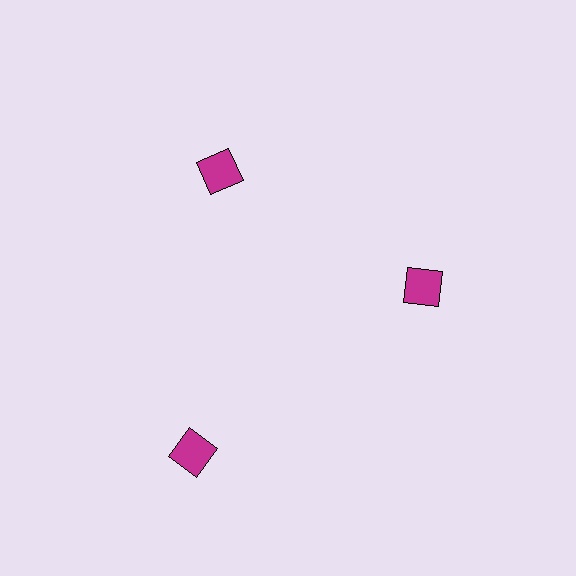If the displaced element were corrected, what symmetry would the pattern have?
It would have 3-fold rotational symmetry — the pattern would map onto itself every 120 degrees.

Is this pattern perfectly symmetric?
No. The 3 magenta diamonds are arranged in a ring, but one element near the 7 o'clock position is pushed outward from the center, breaking the 3-fold rotational symmetry.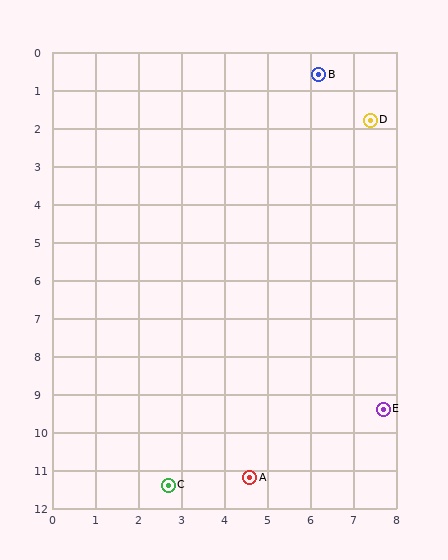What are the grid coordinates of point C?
Point C is at approximately (2.7, 11.4).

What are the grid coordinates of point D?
Point D is at approximately (7.4, 1.8).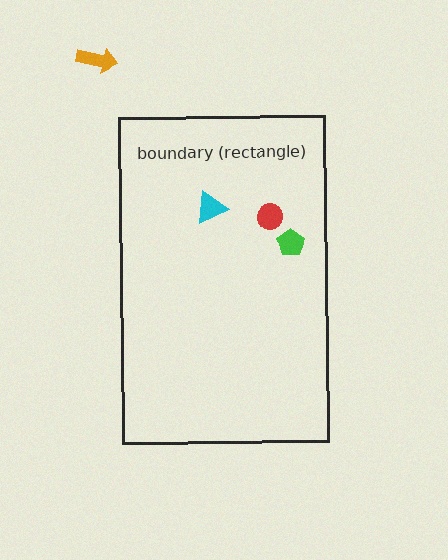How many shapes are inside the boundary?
3 inside, 1 outside.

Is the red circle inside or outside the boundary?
Inside.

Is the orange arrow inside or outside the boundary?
Outside.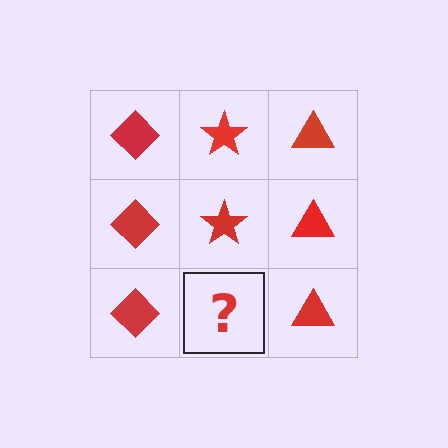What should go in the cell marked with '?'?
The missing cell should contain a red star.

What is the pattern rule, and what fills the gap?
The rule is that each column has a consistent shape. The gap should be filled with a red star.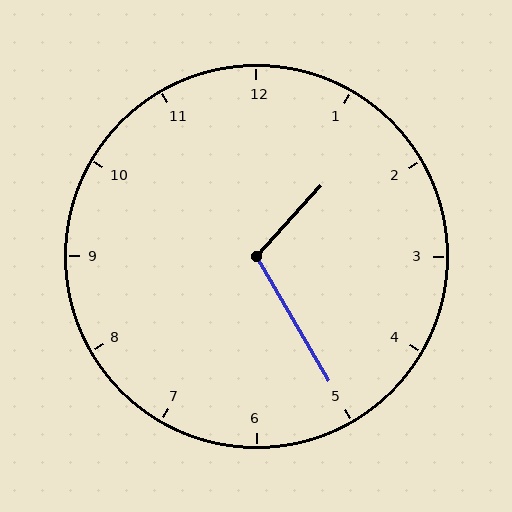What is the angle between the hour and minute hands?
Approximately 108 degrees.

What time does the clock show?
1:25.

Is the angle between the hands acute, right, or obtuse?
It is obtuse.